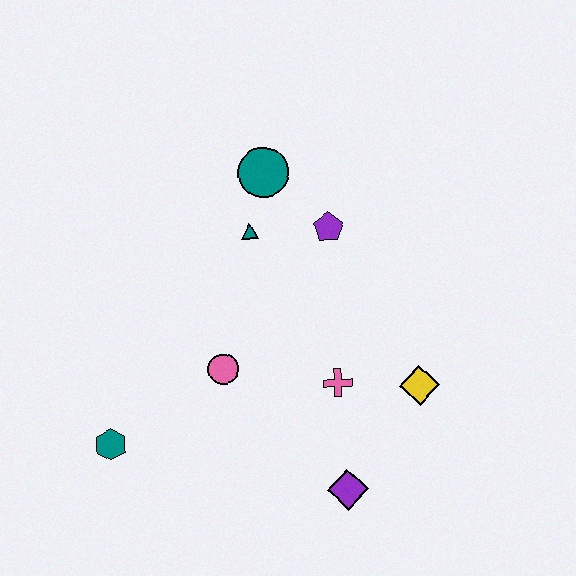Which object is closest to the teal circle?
The teal triangle is closest to the teal circle.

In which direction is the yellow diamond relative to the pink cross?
The yellow diamond is to the right of the pink cross.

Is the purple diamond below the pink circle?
Yes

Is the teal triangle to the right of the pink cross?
No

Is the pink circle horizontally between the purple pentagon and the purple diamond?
No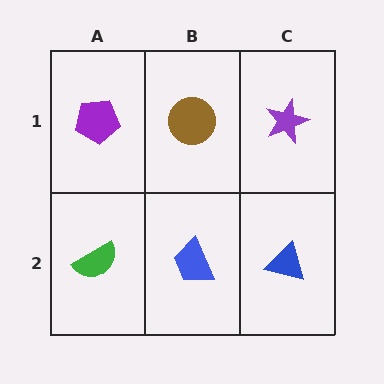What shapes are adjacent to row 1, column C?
A blue triangle (row 2, column C), a brown circle (row 1, column B).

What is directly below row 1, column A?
A green semicircle.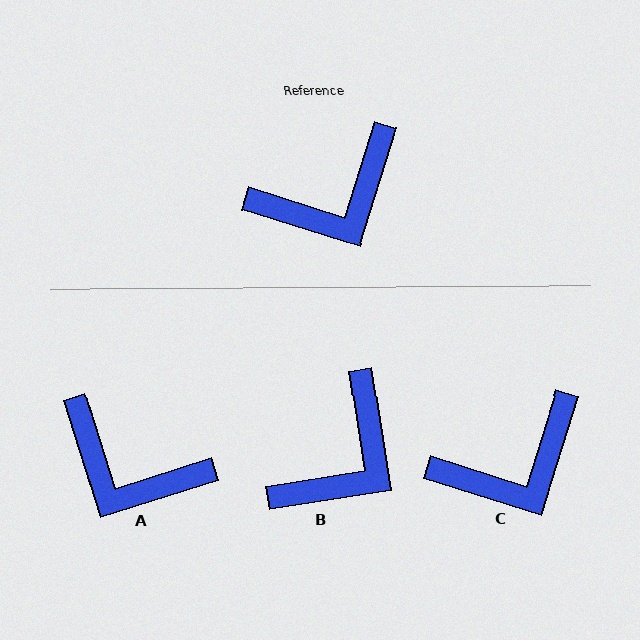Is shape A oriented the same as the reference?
No, it is off by about 55 degrees.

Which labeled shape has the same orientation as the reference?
C.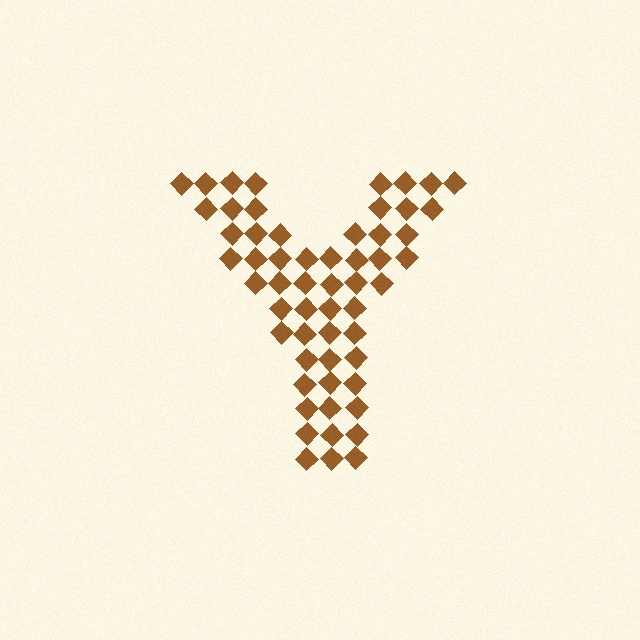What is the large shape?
The large shape is the letter Y.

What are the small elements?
The small elements are diamonds.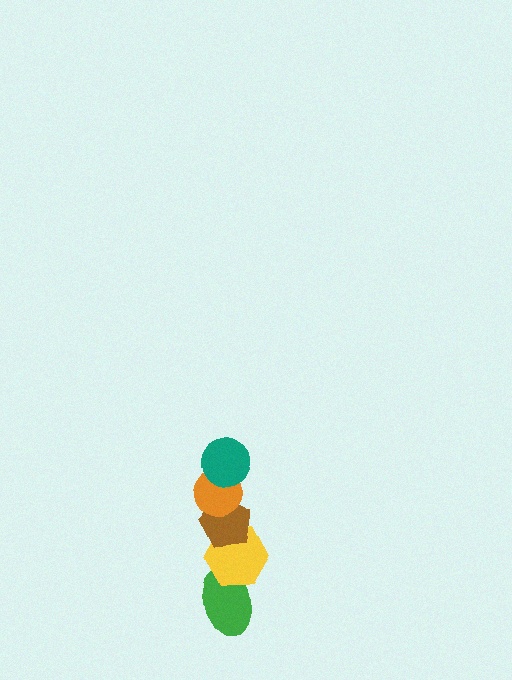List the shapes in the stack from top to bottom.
From top to bottom: the teal circle, the orange circle, the brown pentagon, the yellow hexagon, the green ellipse.